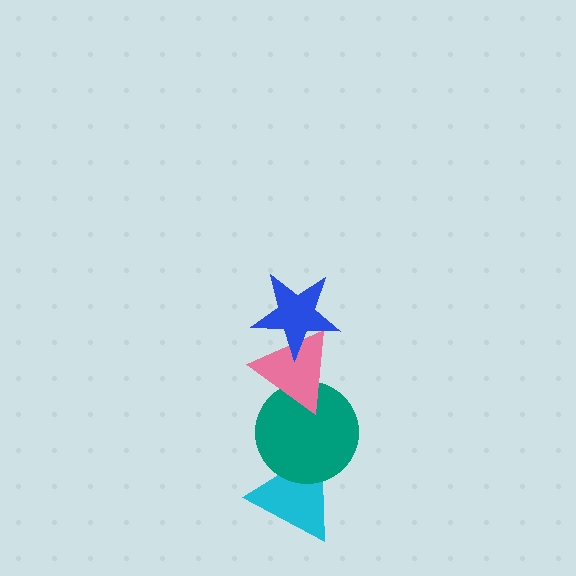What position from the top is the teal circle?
The teal circle is 3rd from the top.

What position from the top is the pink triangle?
The pink triangle is 2nd from the top.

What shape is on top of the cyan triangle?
The teal circle is on top of the cyan triangle.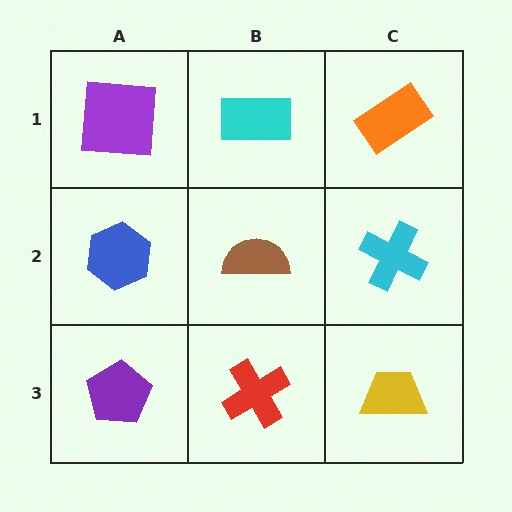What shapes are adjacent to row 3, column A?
A blue hexagon (row 2, column A), a red cross (row 3, column B).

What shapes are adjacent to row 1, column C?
A cyan cross (row 2, column C), a cyan rectangle (row 1, column B).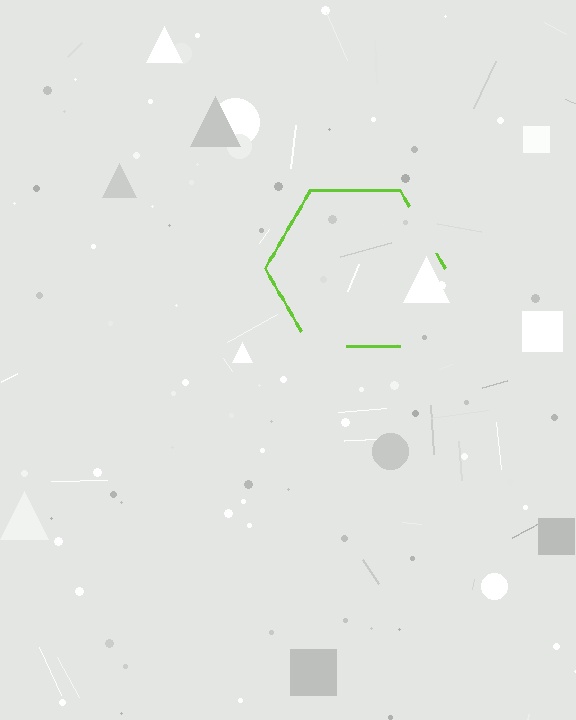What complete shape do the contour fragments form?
The contour fragments form a hexagon.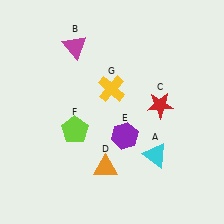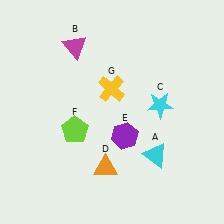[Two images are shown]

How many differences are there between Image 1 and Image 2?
There is 1 difference between the two images.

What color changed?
The star (C) changed from red in Image 1 to cyan in Image 2.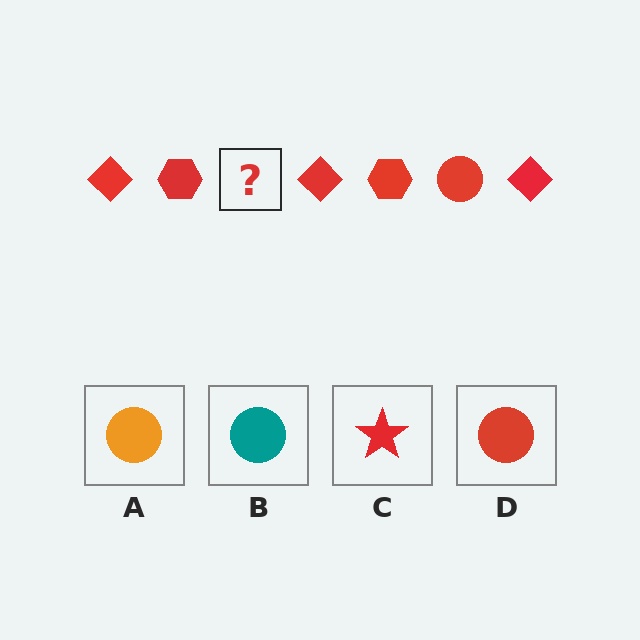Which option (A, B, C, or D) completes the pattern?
D.